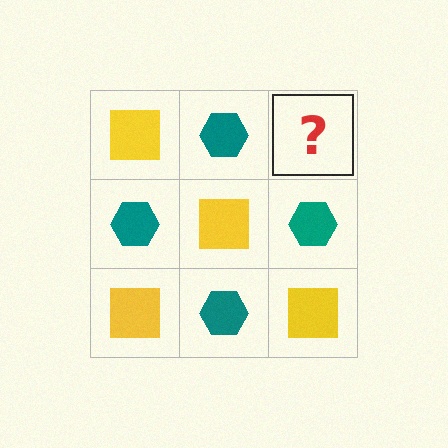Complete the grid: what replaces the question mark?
The question mark should be replaced with a yellow square.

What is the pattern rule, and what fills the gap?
The rule is that it alternates yellow square and teal hexagon in a checkerboard pattern. The gap should be filled with a yellow square.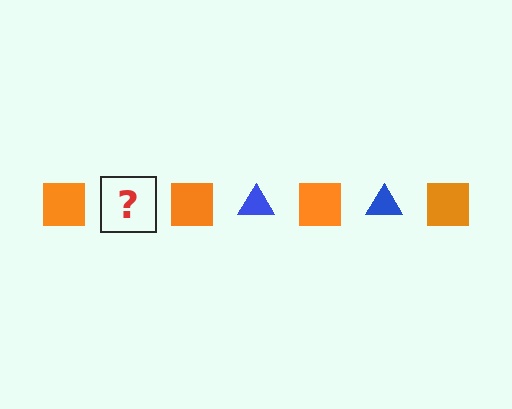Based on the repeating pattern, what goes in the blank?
The blank should be a blue triangle.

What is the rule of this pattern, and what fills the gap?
The rule is that the pattern alternates between orange square and blue triangle. The gap should be filled with a blue triangle.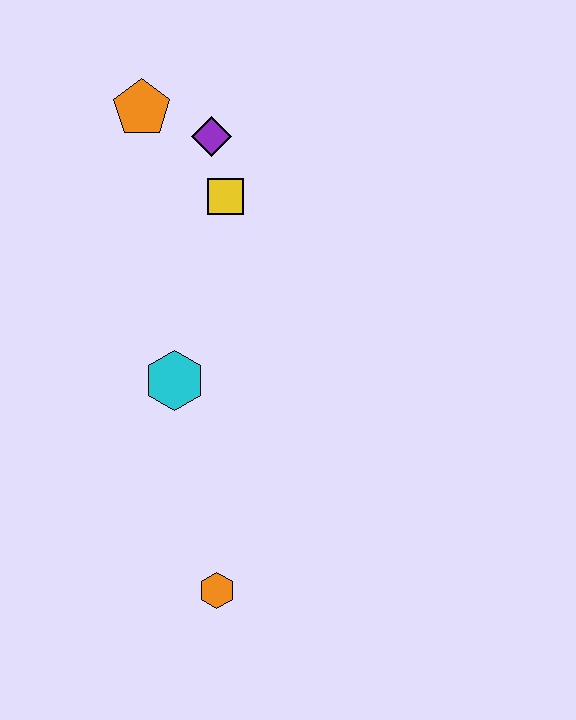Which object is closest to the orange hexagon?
The cyan hexagon is closest to the orange hexagon.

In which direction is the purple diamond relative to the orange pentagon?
The purple diamond is to the right of the orange pentagon.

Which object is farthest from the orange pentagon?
The orange hexagon is farthest from the orange pentagon.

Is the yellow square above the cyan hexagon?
Yes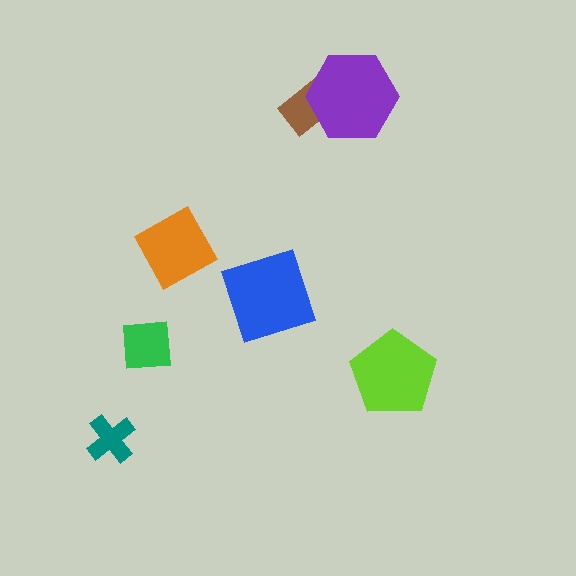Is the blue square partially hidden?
No, no other shape covers it.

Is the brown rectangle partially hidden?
Yes, it is partially covered by another shape.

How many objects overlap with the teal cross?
0 objects overlap with the teal cross.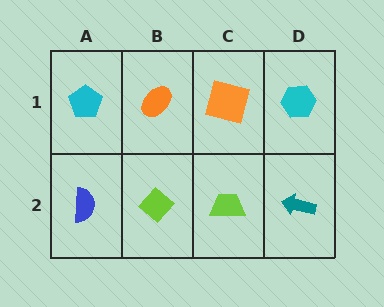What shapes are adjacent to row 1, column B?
A lime diamond (row 2, column B), a cyan pentagon (row 1, column A), an orange square (row 1, column C).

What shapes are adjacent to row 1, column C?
A lime trapezoid (row 2, column C), an orange ellipse (row 1, column B), a cyan hexagon (row 1, column D).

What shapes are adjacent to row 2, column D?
A cyan hexagon (row 1, column D), a lime trapezoid (row 2, column C).